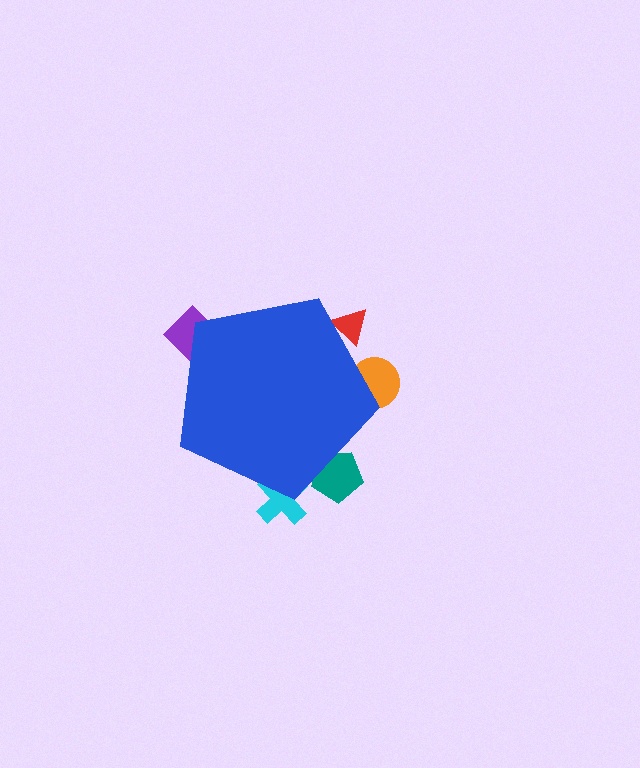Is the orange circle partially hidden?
Yes, the orange circle is partially hidden behind the blue pentagon.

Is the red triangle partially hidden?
Yes, the red triangle is partially hidden behind the blue pentagon.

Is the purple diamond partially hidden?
Yes, the purple diamond is partially hidden behind the blue pentagon.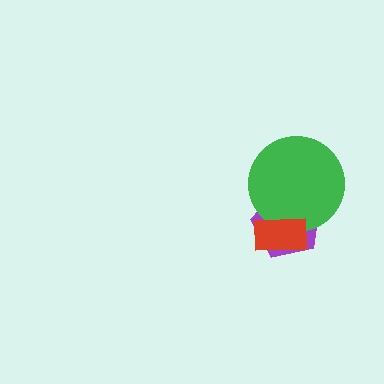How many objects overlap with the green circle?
2 objects overlap with the green circle.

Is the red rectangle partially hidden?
No, no other shape covers it.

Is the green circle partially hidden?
Yes, it is partially covered by another shape.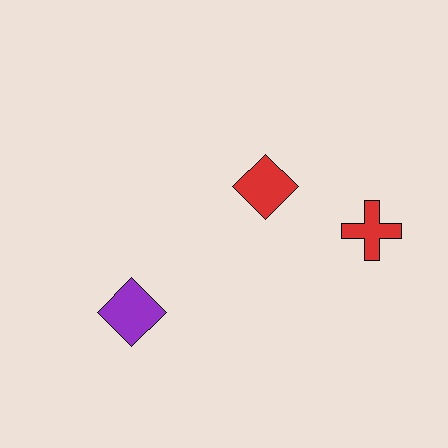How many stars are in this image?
There are no stars.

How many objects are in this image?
There are 3 objects.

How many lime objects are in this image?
There are no lime objects.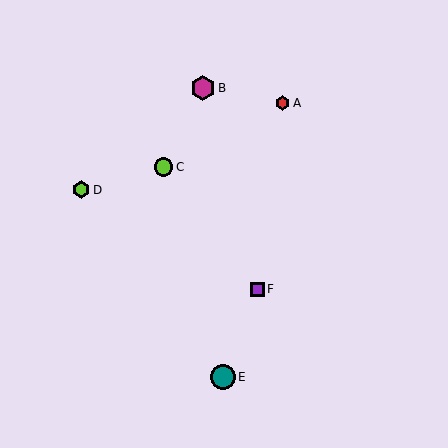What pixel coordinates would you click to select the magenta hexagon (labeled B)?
Click at (203, 88) to select the magenta hexagon B.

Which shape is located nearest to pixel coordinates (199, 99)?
The magenta hexagon (labeled B) at (203, 88) is nearest to that location.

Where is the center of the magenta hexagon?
The center of the magenta hexagon is at (203, 88).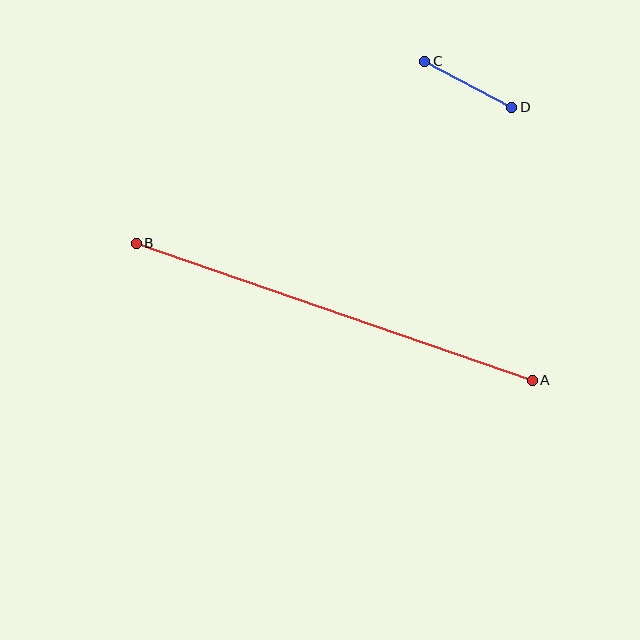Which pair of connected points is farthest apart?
Points A and B are farthest apart.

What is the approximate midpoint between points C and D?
The midpoint is at approximately (468, 84) pixels.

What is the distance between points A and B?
The distance is approximately 419 pixels.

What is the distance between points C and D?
The distance is approximately 99 pixels.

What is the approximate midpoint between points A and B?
The midpoint is at approximately (334, 312) pixels.